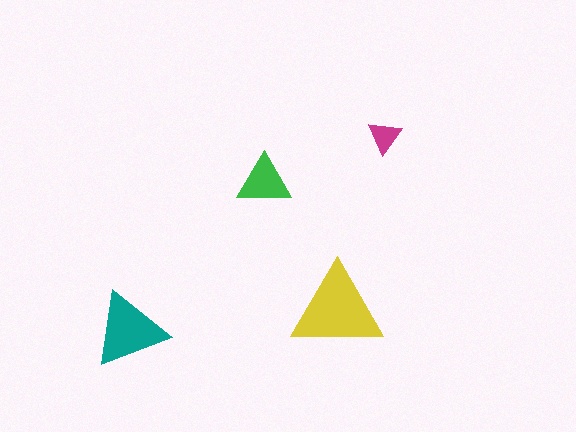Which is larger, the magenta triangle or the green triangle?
The green one.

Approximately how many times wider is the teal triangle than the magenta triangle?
About 2 times wider.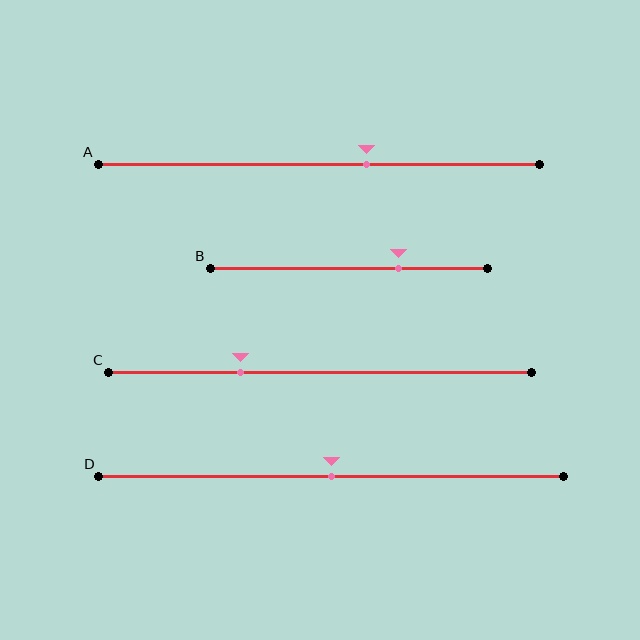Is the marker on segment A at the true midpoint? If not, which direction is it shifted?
No, the marker on segment A is shifted to the right by about 11% of the segment length.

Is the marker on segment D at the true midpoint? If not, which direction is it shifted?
Yes, the marker on segment D is at the true midpoint.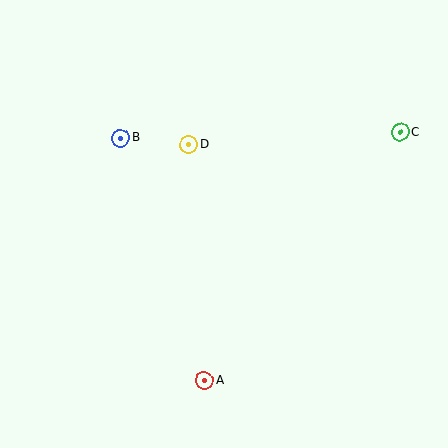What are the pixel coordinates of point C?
Point C is at (400, 132).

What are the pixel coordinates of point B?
Point B is at (121, 138).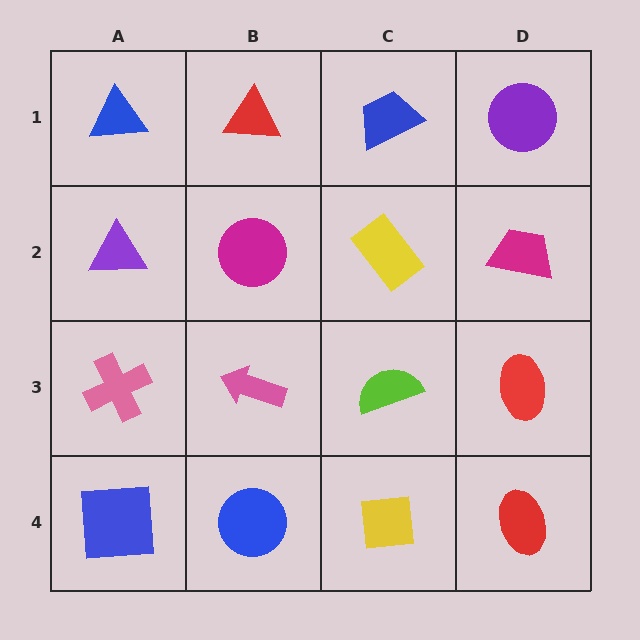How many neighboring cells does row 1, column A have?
2.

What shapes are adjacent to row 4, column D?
A red ellipse (row 3, column D), a yellow square (row 4, column C).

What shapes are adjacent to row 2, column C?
A blue trapezoid (row 1, column C), a lime semicircle (row 3, column C), a magenta circle (row 2, column B), a magenta trapezoid (row 2, column D).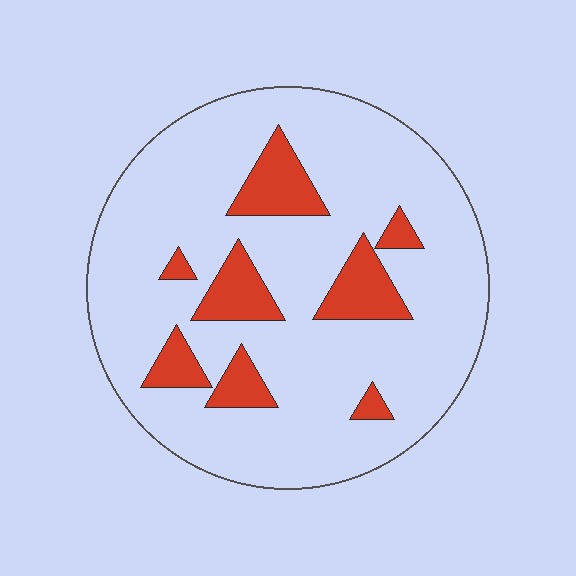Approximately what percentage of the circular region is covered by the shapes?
Approximately 15%.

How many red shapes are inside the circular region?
8.